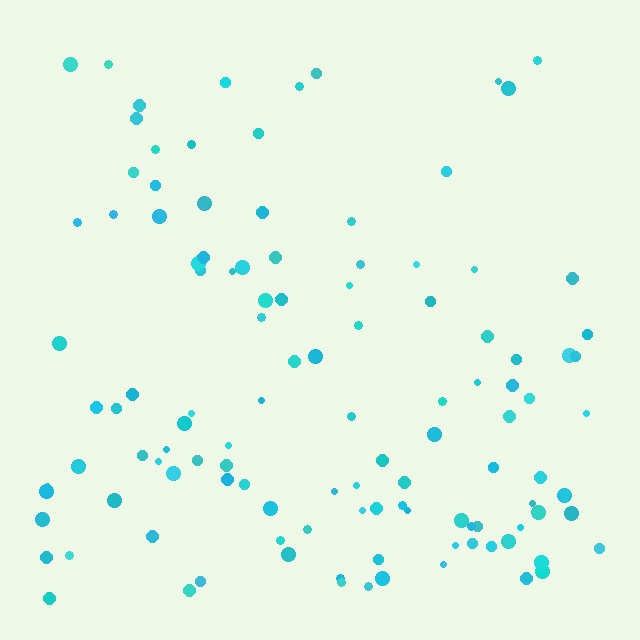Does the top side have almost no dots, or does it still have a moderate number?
Still a moderate number, just noticeably fewer than the bottom.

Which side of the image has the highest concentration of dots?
The bottom.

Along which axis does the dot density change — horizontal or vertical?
Vertical.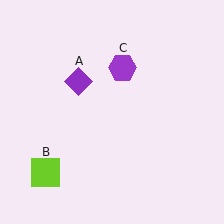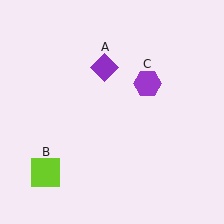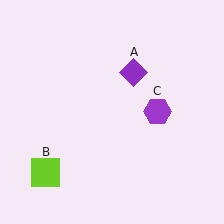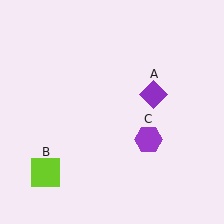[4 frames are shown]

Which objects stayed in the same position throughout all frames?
Lime square (object B) remained stationary.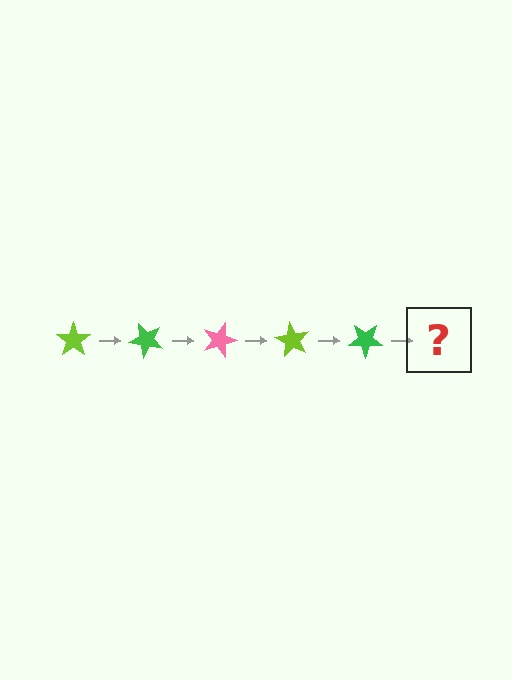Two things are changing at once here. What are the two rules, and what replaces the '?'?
The two rules are that it rotates 45 degrees each step and the color cycles through lime, green, and pink. The '?' should be a pink star, rotated 225 degrees from the start.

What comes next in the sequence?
The next element should be a pink star, rotated 225 degrees from the start.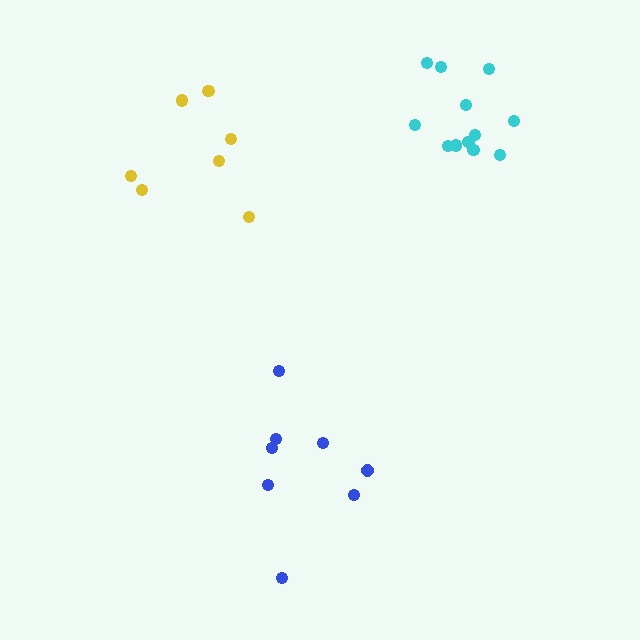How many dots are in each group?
Group 1: 7 dots, Group 2: 12 dots, Group 3: 8 dots (27 total).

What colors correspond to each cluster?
The clusters are colored: yellow, cyan, blue.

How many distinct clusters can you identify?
There are 3 distinct clusters.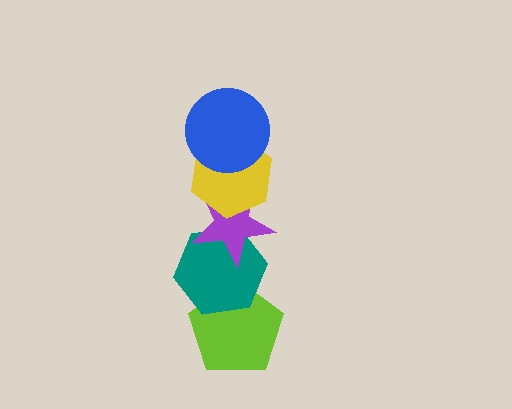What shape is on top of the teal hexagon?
The purple star is on top of the teal hexagon.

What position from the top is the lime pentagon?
The lime pentagon is 5th from the top.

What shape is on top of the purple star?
The yellow hexagon is on top of the purple star.